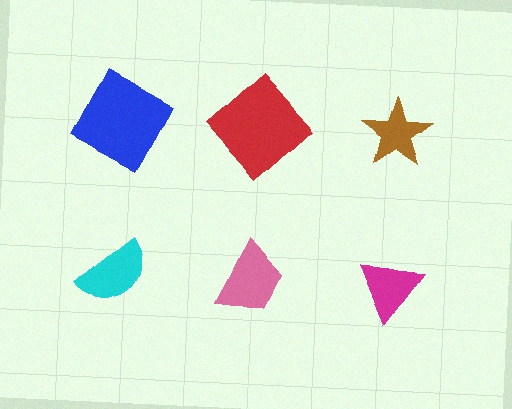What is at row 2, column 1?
A cyan semicircle.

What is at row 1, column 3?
A brown star.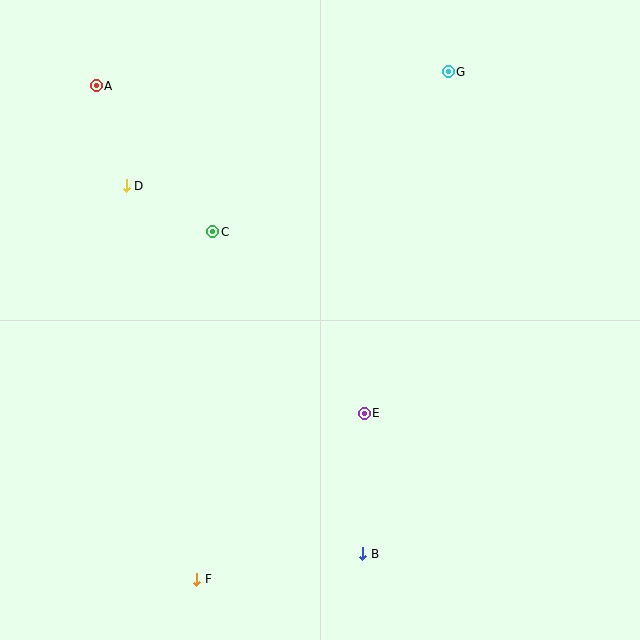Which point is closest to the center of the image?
Point E at (364, 413) is closest to the center.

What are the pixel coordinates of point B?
Point B is at (363, 554).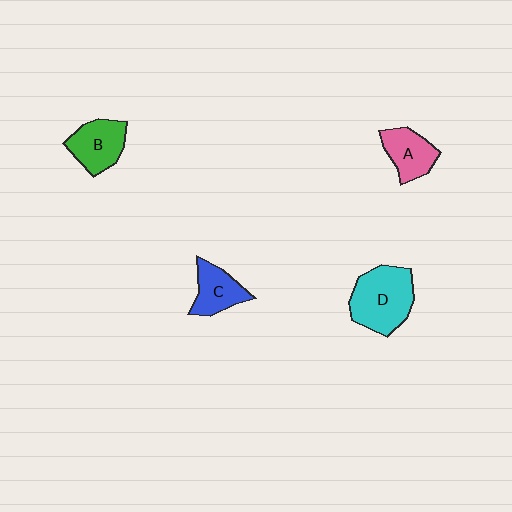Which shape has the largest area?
Shape D (cyan).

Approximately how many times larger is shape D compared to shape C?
Approximately 1.7 times.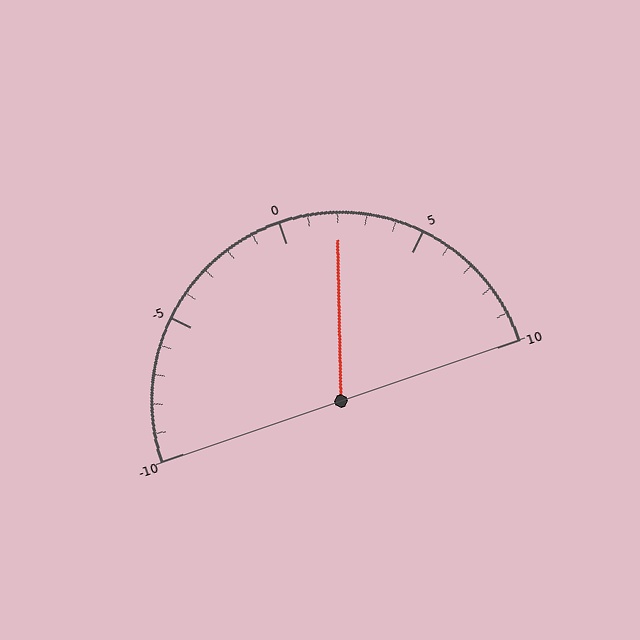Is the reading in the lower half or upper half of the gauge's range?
The reading is in the upper half of the range (-10 to 10).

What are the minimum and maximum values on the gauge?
The gauge ranges from -10 to 10.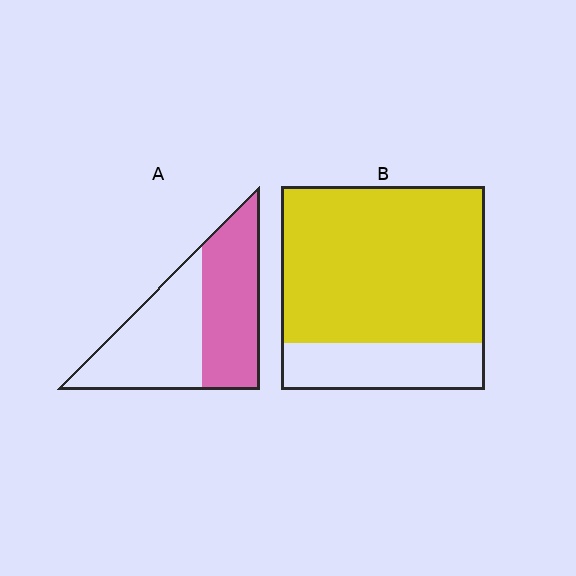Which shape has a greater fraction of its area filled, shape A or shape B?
Shape B.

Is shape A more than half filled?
Roughly half.